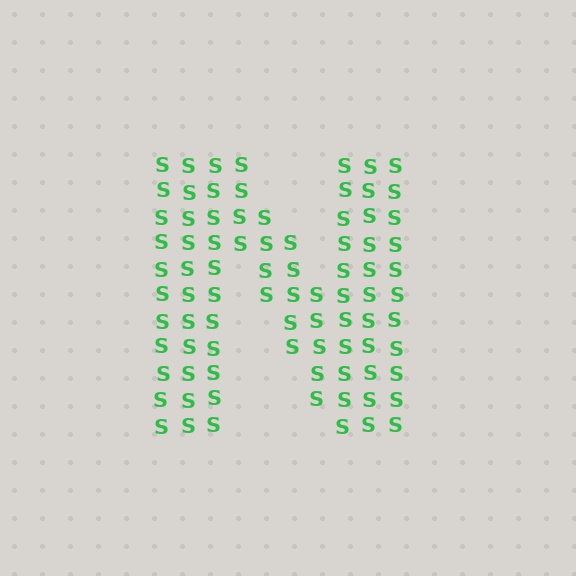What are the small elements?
The small elements are letter S's.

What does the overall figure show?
The overall figure shows the letter N.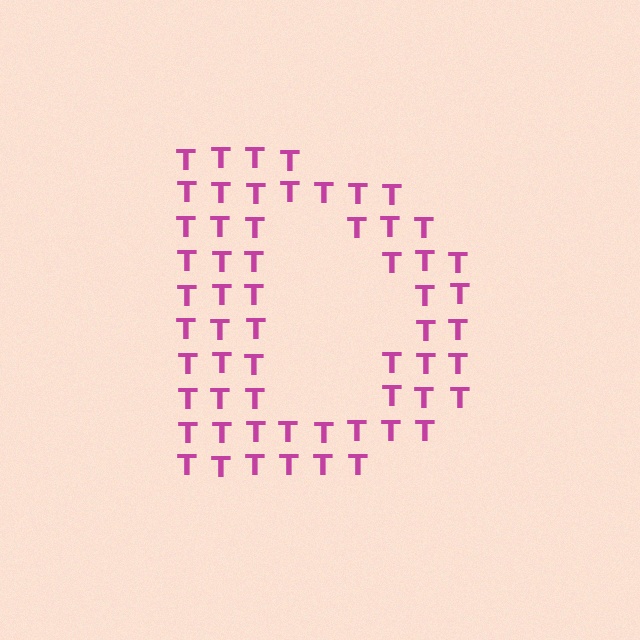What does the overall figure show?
The overall figure shows the letter D.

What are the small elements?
The small elements are letter T's.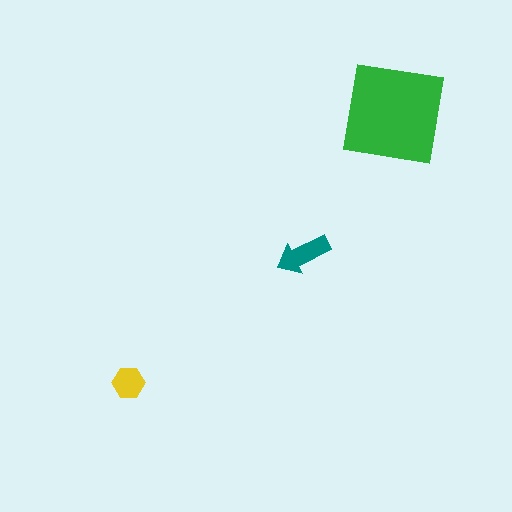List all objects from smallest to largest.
The yellow hexagon, the teal arrow, the green square.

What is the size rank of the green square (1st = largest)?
1st.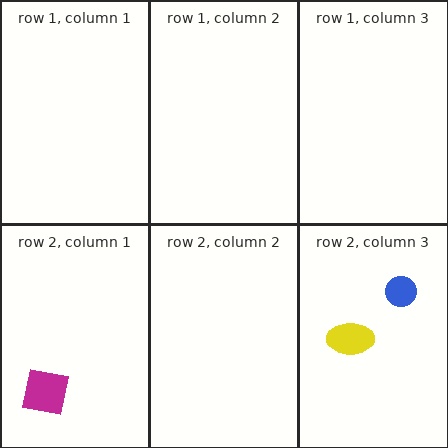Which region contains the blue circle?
The row 2, column 3 region.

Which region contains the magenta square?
The row 2, column 1 region.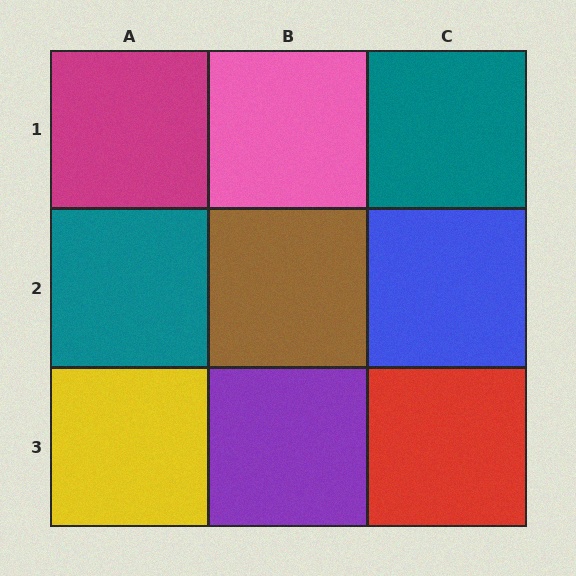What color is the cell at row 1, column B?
Pink.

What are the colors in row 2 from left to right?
Teal, brown, blue.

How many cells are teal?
2 cells are teal.